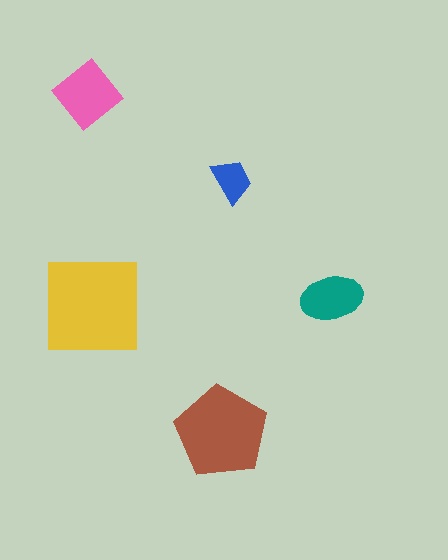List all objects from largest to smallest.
The yellow square, the brown pentagon, the pink diamond, the teal ellipse, the blue trapezoid.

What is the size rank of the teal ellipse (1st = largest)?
4th.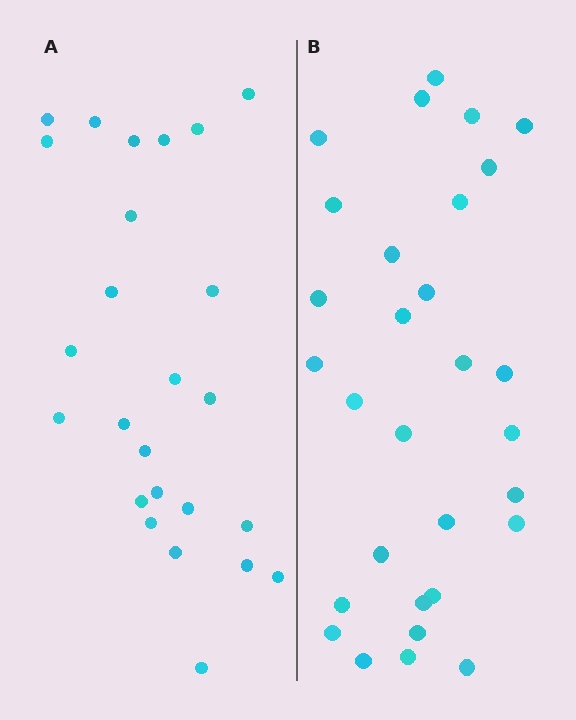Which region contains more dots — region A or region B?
Region B (the right region) has more dots.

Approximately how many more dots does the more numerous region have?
Region B has about 5 more dots than region A.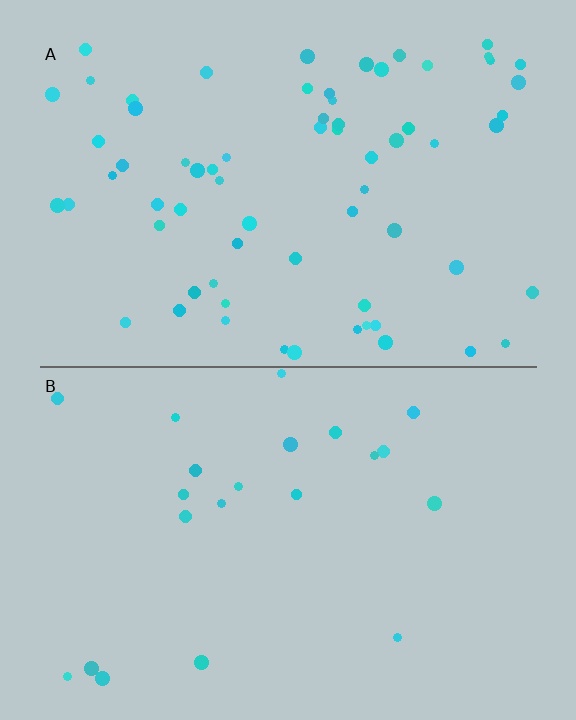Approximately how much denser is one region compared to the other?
Approximately 3.1× — region A over region B.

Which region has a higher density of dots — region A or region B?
A (the top).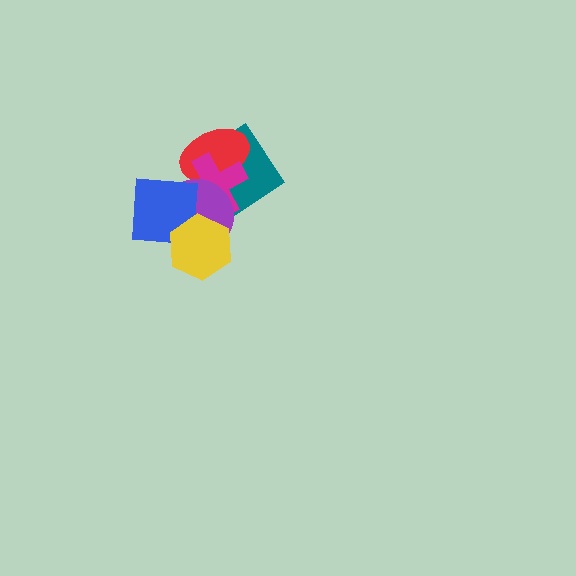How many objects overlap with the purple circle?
5 objects overlap with the purple circle.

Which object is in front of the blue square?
The yellow hexagon is in front of the blue square.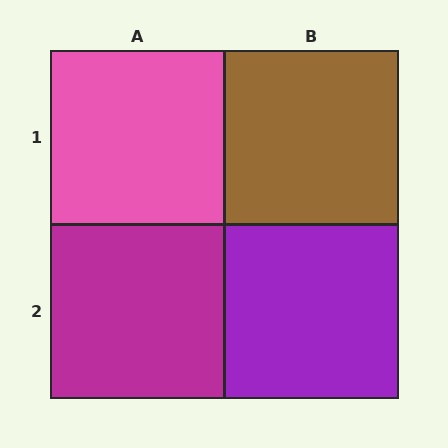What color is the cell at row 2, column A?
Magenta.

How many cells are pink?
1 cell is pink.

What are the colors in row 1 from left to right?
Pink, brown.